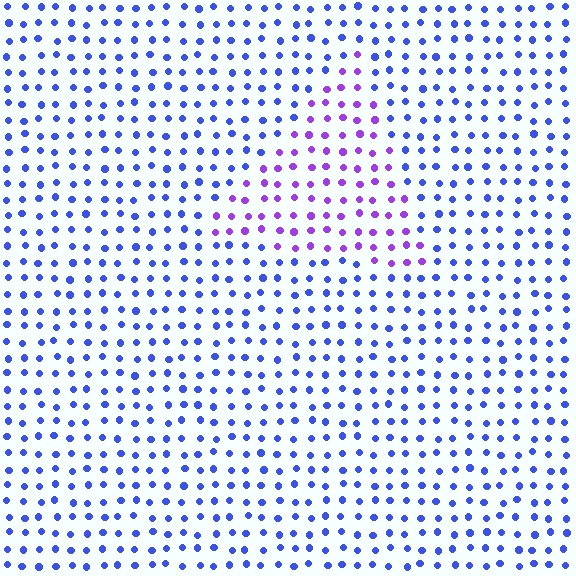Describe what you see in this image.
The image is filled with small blue elements in a uniform arrangement. A triangle-shaped region is visible where the elements are tinted to a slightly different hue, forming a subtle color boundary.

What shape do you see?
I see a triangle.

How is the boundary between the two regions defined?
The boundary is defined purely by a slight shift in hue (about 44 degrees). Spacing, size, and orientation are identical on both sides.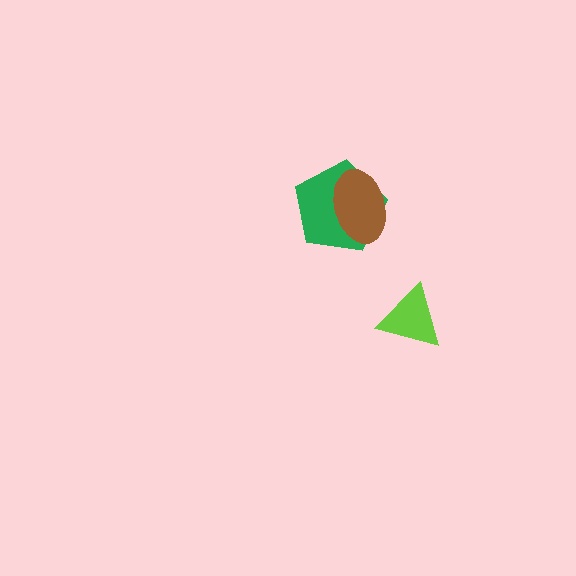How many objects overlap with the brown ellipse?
1 object overlaps with the brown ellipse.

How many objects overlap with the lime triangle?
0 objects overlap with the lime triangle.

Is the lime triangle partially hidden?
No, no other shape covers it.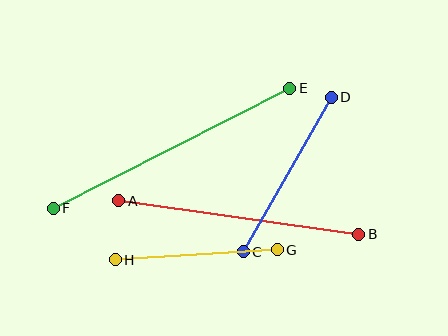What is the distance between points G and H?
The distance is approximately 162 pixels.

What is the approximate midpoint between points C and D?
The midpoint is at approximately (287, 175) pixels.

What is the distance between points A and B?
The distance is approximately 243 pixels.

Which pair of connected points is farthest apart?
Points E and F are farthest apart.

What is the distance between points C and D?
The distance is approximately 177 pixels.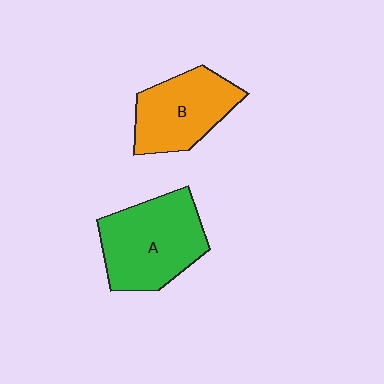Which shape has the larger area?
Shape A (green).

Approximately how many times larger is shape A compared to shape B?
Approximately 1.2 times.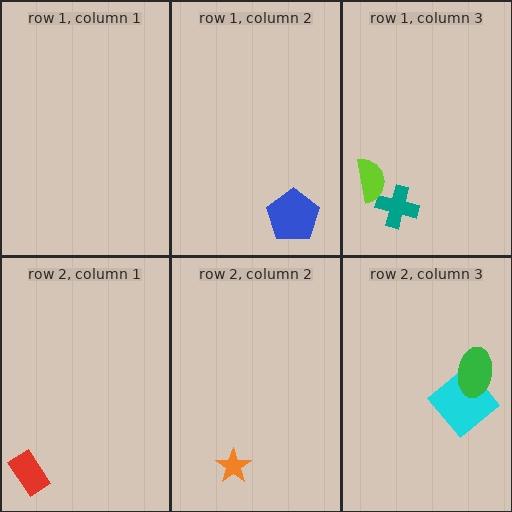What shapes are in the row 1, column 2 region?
The blue pentagon.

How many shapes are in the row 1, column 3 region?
2.